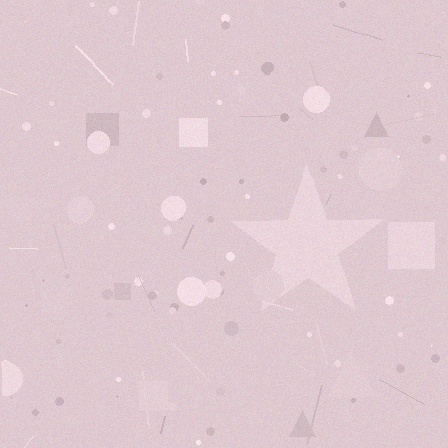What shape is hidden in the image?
A star is hidden in the image.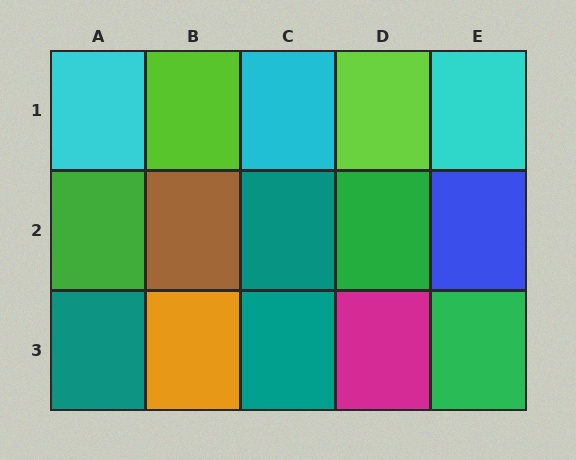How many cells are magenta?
1 cell is magenta.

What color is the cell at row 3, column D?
Magenta.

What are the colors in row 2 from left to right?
Green, brown, teal, green, blue.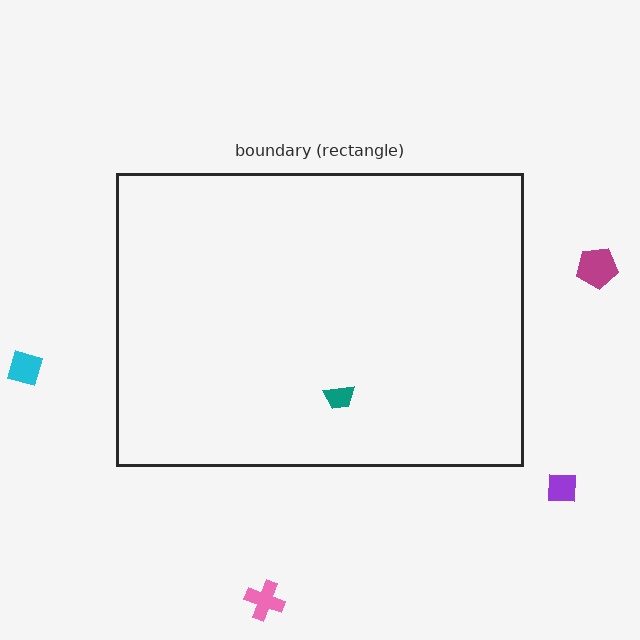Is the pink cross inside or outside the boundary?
Outside.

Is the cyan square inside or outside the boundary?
Outside.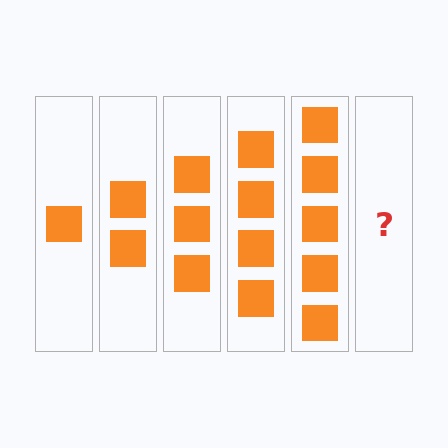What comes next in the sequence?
The next element should be 6 squares.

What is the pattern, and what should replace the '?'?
The pattern is that each step adds one more square. The '?' should be 6 squares.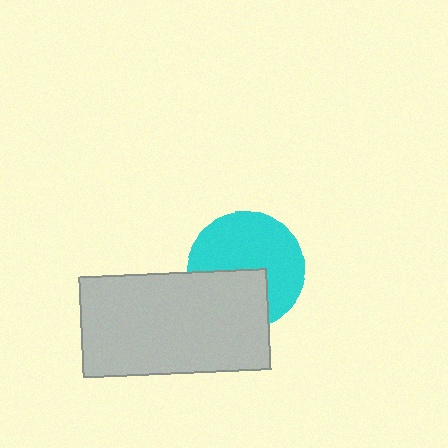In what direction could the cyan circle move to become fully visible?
The cyan circle could move up. That would shift it out from behind the light gray rectangle entirely.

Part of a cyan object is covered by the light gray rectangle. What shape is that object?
It is a circle.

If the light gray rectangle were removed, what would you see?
You would see the complete cyan circle.